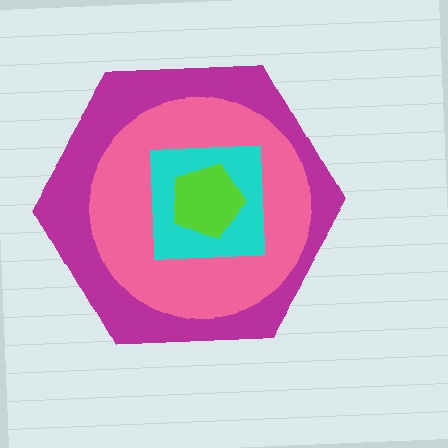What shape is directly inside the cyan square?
The lime pentagon.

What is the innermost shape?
The lime pentagon.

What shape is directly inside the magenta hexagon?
The pink circle.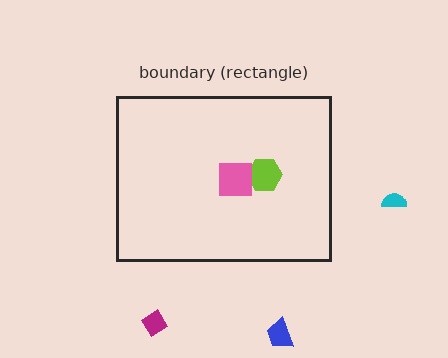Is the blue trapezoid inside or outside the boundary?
Outside.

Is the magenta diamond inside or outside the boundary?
Outside.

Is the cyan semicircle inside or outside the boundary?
Outside.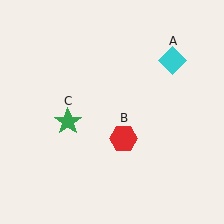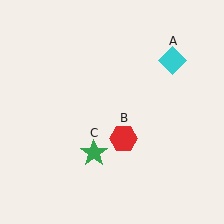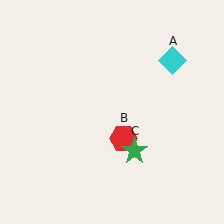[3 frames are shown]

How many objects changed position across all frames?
1 object changed position: green star (object C).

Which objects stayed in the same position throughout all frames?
Cyan diamond (object A) and red hexagon (object B) remained stationary.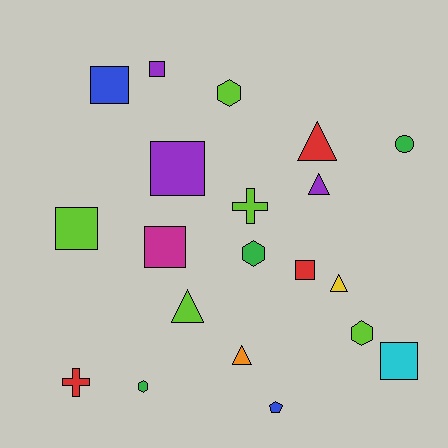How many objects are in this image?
There are 20 objects.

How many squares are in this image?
There are 7 squares.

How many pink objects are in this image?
There are no pink objects.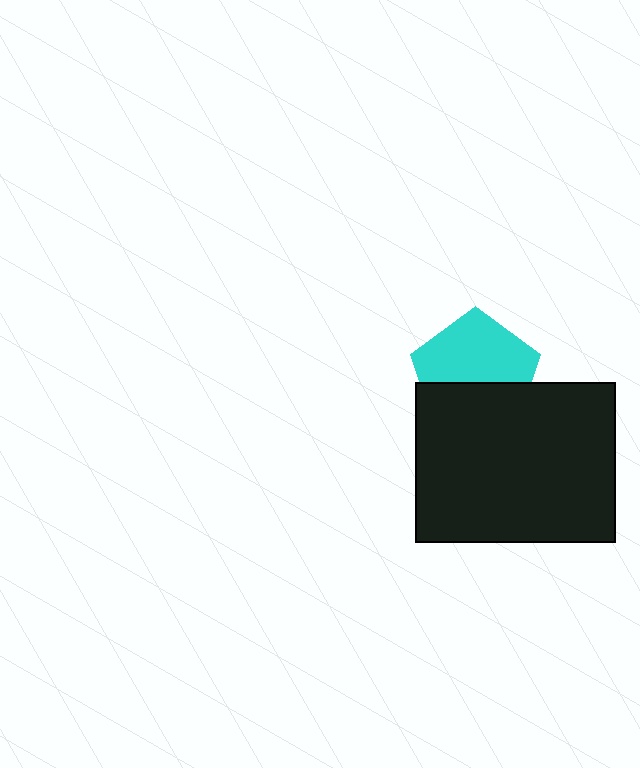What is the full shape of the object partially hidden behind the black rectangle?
The partially hidden object is a cyan pentagon.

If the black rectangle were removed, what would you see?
You would see the complete cyan pentagon.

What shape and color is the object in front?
The object in front is a black rectangle.